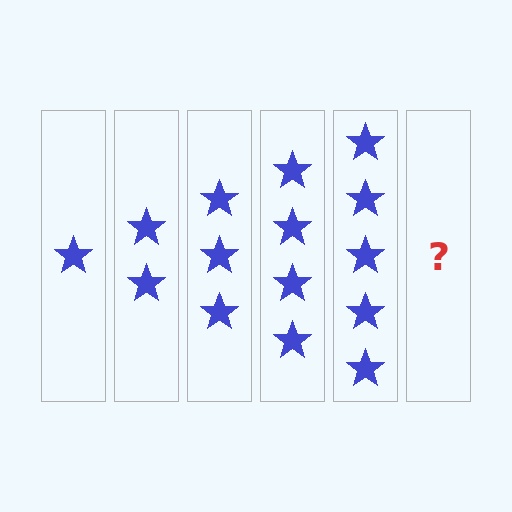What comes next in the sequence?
The next element should be 6 stars.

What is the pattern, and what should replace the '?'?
The pattern is that each step adds one more star. The '?' should be 6 stars.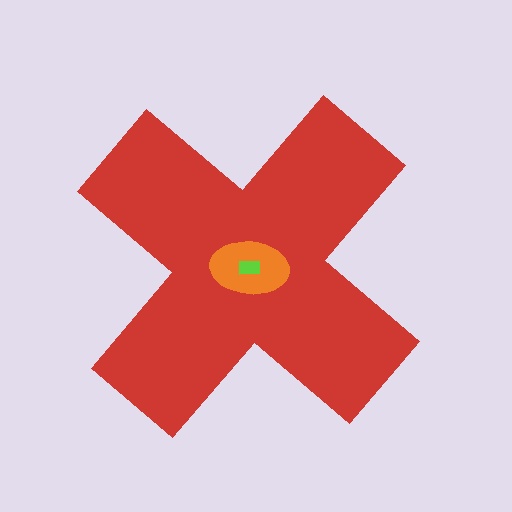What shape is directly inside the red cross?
The orange ellipse.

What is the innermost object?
The lime rectangle.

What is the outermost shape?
The red cross.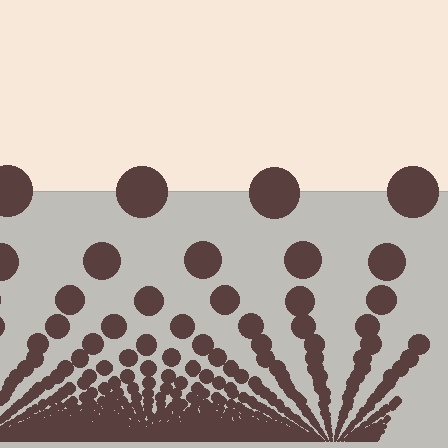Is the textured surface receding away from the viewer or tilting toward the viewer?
The surface appears to tilt toward the viewer. Texture elements get larger and sparser toward the top.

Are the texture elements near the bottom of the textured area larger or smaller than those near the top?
Smaller. The gradient is inverted — elements near the bottom are smaller and denser.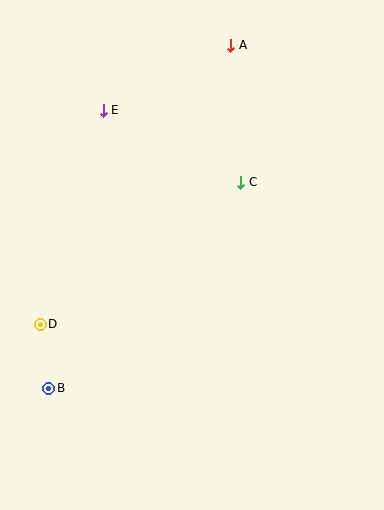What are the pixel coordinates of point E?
Point E is at (103, 110).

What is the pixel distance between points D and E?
The distance between D and E is 223 pixels.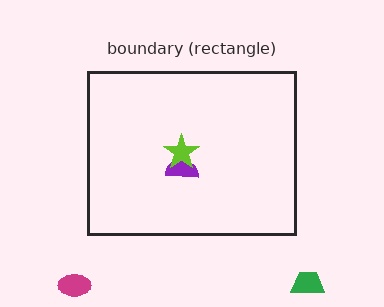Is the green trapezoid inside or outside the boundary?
Outside.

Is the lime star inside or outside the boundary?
Inside.